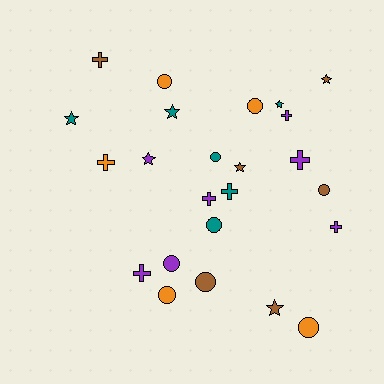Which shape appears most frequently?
Circle, with 9 objects.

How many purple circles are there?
There is 1 purple circle.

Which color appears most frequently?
Purple, with 7 objects.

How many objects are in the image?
There are 24 objects.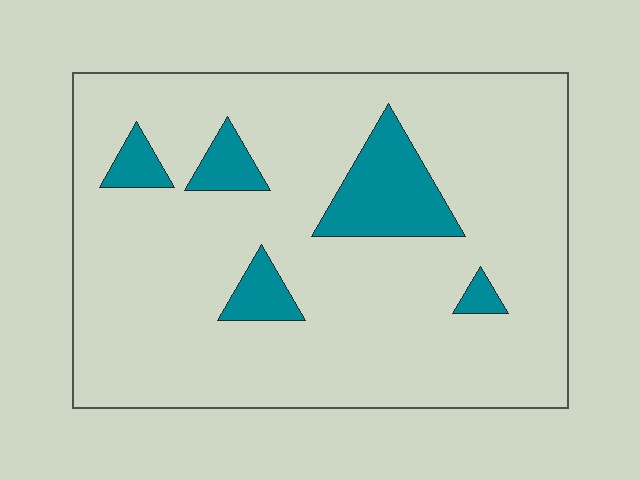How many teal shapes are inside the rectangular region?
5.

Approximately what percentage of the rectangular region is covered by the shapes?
Approximately 15%.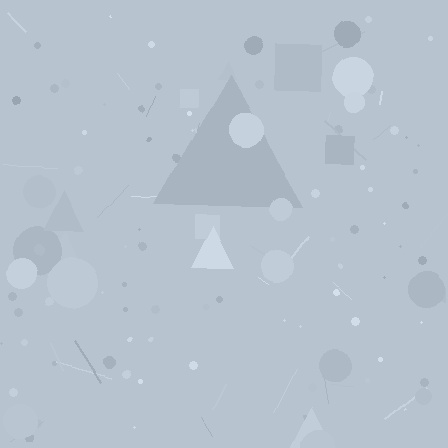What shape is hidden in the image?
A triangle is hidden in the image.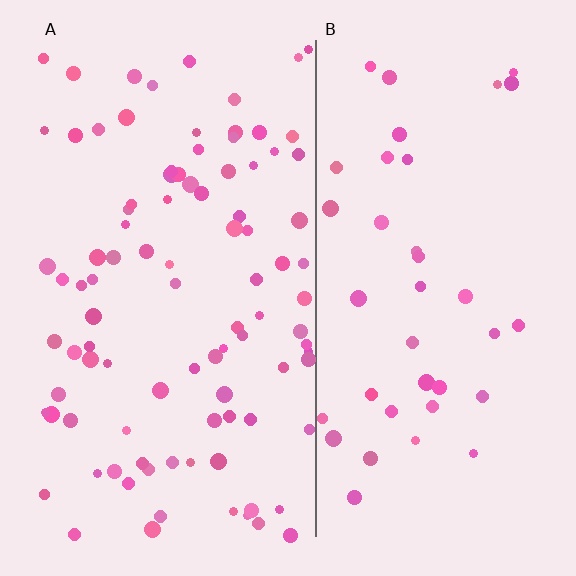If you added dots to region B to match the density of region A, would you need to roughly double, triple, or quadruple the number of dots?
Approximately double.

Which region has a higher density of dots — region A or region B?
A (the left).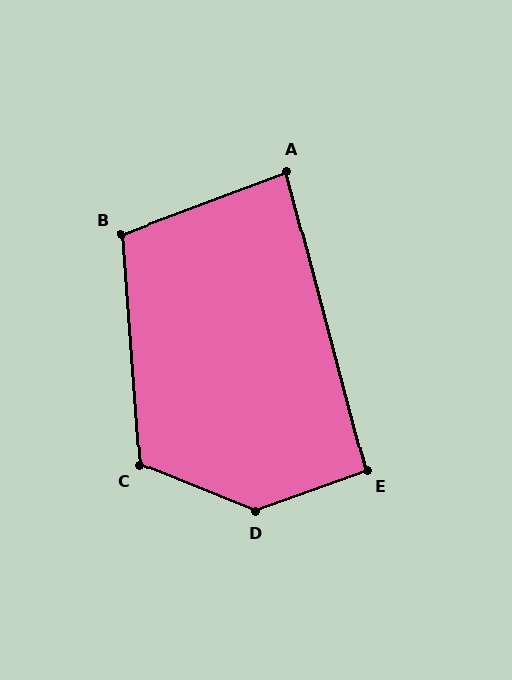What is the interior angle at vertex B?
Approximately 106 degrees (obtuse).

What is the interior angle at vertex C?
Approximately 116 degrees (obtuse).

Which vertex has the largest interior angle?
D, at approximately 138 degrees.